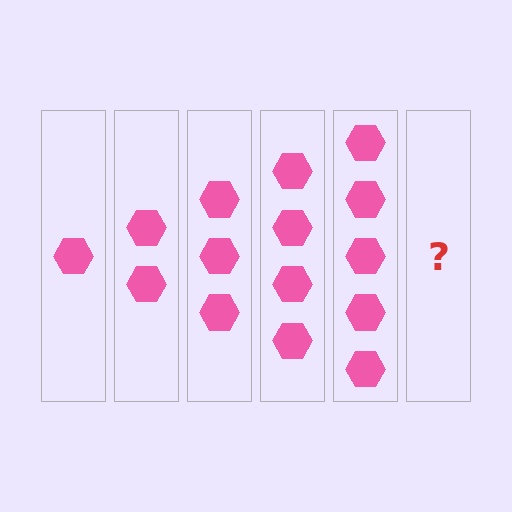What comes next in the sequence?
The next element should be 6 hexagons.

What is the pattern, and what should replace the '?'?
The pattern is that each step adds one more hexagon. The '?' should be 6 hexagons.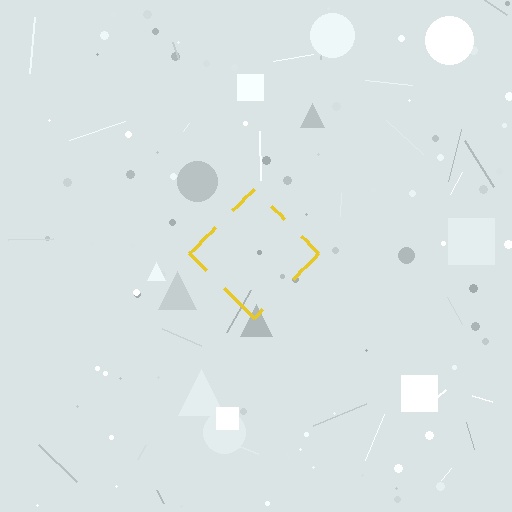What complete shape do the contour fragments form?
The contour fragments form a diamond.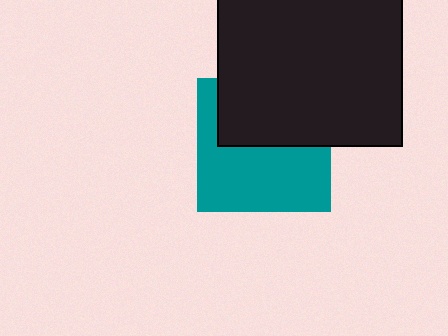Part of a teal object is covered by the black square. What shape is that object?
It is a square.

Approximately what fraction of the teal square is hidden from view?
Roughly 44% of the teal square is hidden behind the black square.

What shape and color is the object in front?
The object in front is a black square.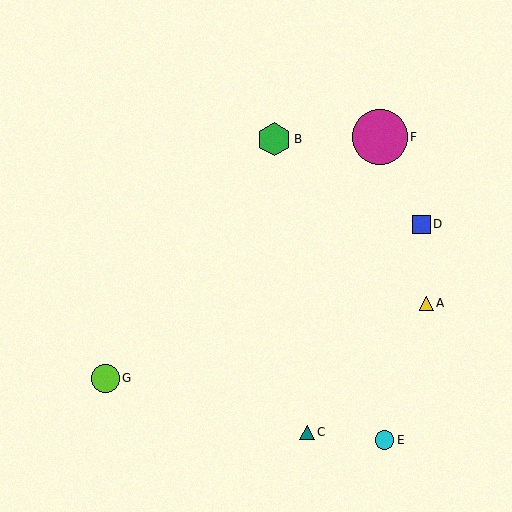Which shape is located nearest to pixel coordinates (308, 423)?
The teal triangle (labeled C) at (307, 432) is nearest to that location.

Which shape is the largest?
The magenta circle (labeled F) is the largest.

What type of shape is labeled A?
Shape A is a yellow triangle.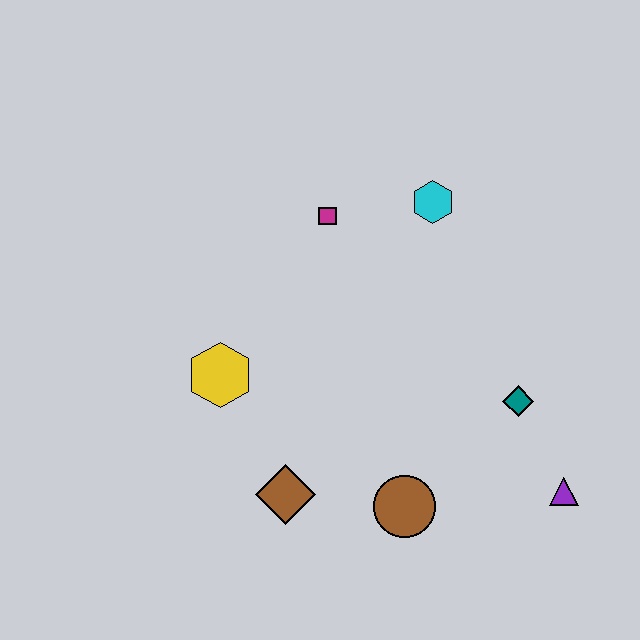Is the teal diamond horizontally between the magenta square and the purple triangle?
Yes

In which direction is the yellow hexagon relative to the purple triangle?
The yellow hexagon is to the left of the purple triangle.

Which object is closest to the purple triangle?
The teal diamond is closest to the purple triangle.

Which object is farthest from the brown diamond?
The cyan hexagon is farthest from the brown diamond.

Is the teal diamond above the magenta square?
No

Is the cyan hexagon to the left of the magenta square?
No